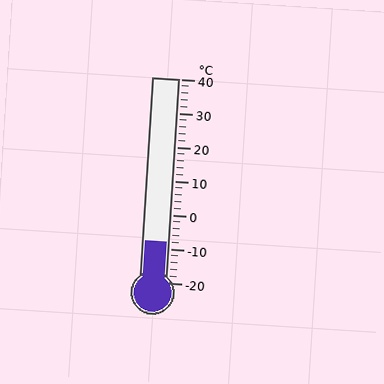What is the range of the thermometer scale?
The thermometer scale ranges from -20°C to 40°C.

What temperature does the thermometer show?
The thermometer shows approximately -8°C.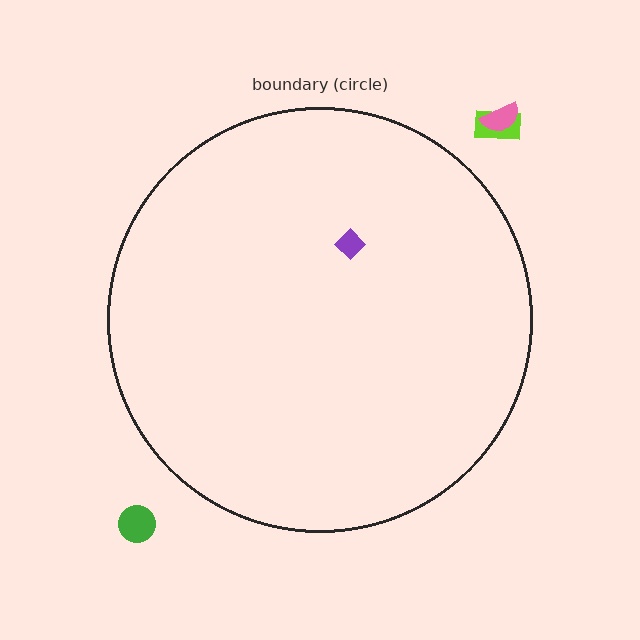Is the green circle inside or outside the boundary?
Outside.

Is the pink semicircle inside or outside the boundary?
Outside.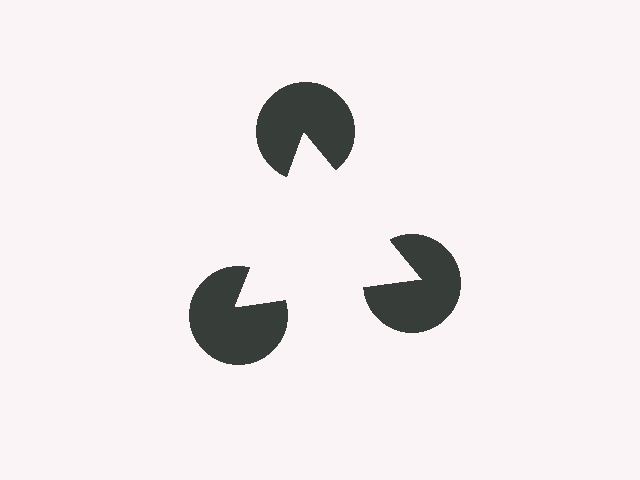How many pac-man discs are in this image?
There are 3 — one at each vertex of the illusory triangle.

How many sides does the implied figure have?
3 sides.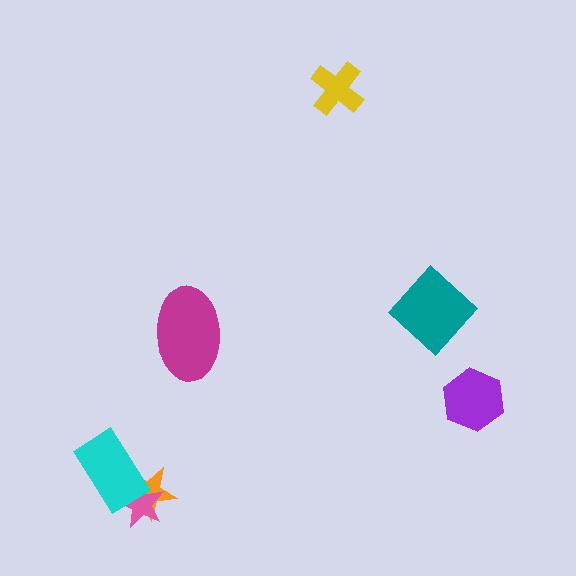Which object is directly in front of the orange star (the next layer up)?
The pink star is directly in front of the orange star.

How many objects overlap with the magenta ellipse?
0 objects overlap with the magenta ellipse.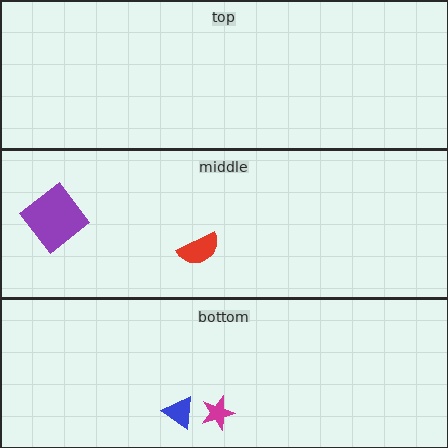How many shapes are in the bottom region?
2.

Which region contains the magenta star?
The bottom region.